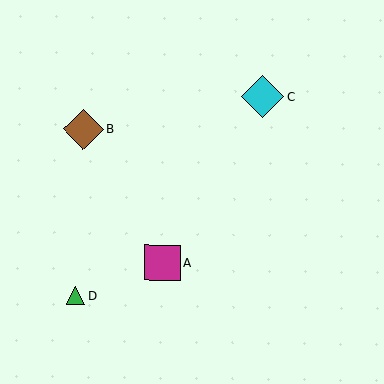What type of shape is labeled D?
Shape D is a green triangle.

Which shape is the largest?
The cyan diamond (labeled C) is the largest.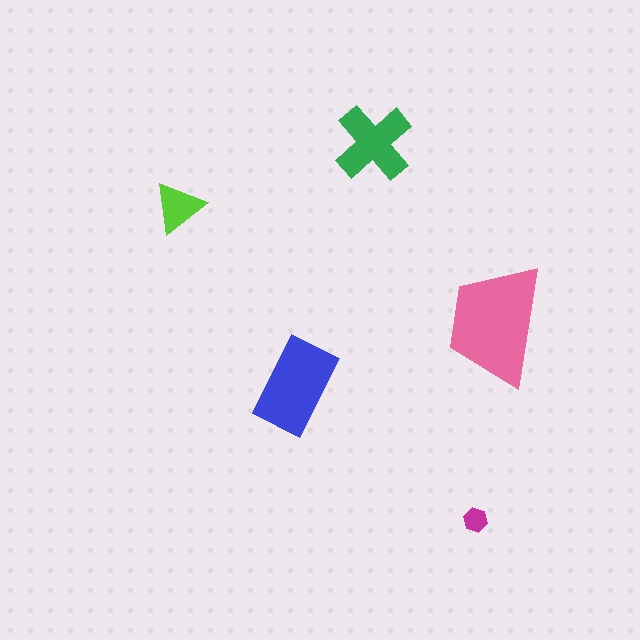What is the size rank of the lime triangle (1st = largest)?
4th.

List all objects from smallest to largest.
The magenta hexagon, the lime triangle, the green cross, the blue rectangle, the pink trapezoid.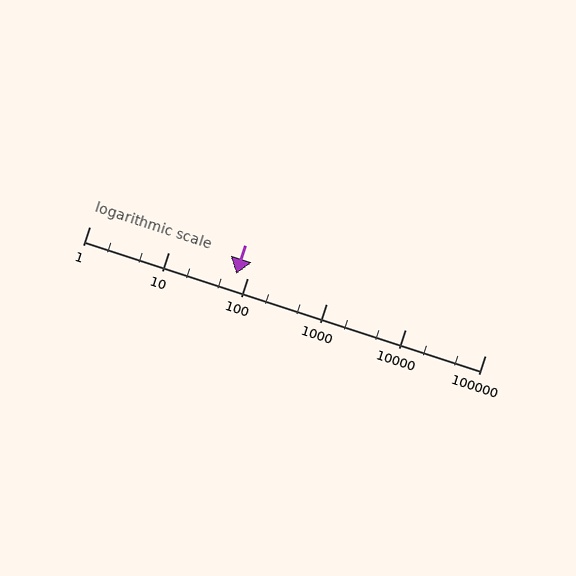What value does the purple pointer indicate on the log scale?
The pointer indicates approximately 72.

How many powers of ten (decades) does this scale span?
The scale spans 5 decades, from 1 to 100000.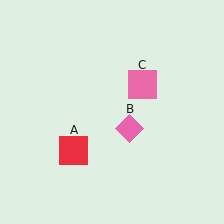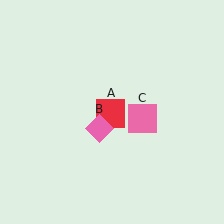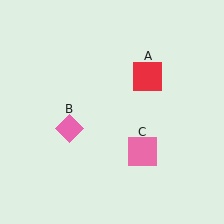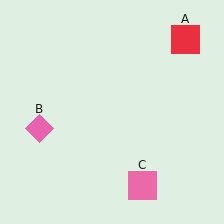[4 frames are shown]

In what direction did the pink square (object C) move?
The pink square (object C) moved down.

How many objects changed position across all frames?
3 objects changed position: red square (object A), pink diamond (object B), pink square (object C).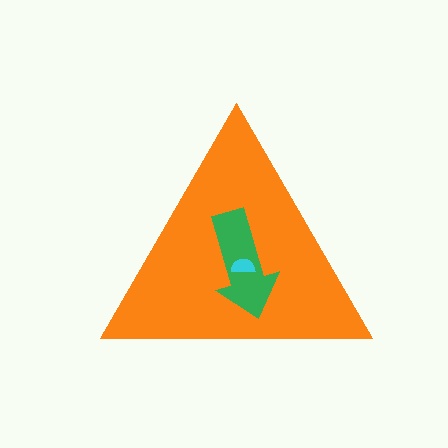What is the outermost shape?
The orange triangle.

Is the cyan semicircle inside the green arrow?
Yes.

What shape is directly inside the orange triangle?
The green arrow.